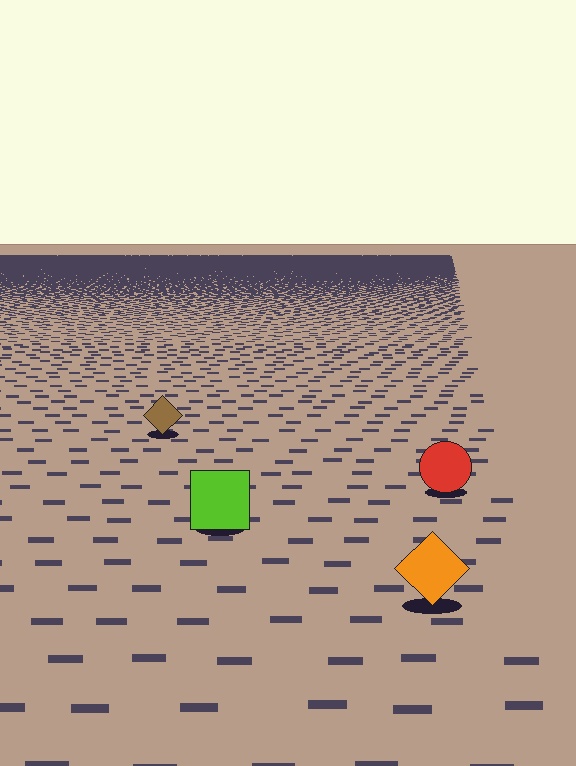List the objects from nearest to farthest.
From nearest to farthest: the orange diamond, the lime square, the red circle, the brown diamond.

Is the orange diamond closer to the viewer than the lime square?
Yes. The orange diamond is closer — you can tell from the texture gradient: the ground texture is coarser near it.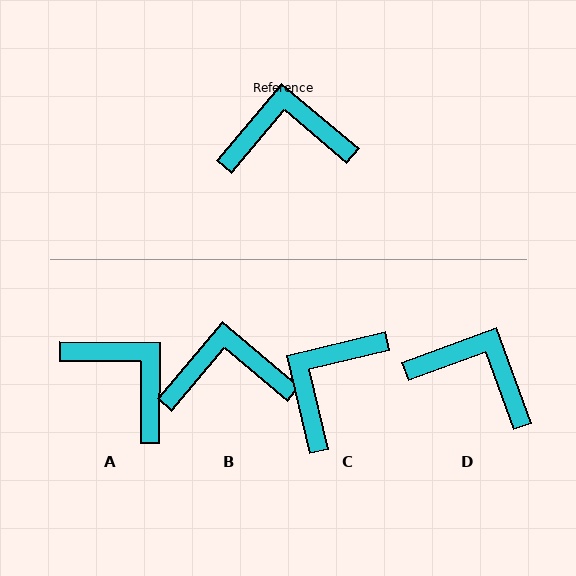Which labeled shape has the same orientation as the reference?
B.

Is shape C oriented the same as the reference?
No, it is off by about 53 degrees.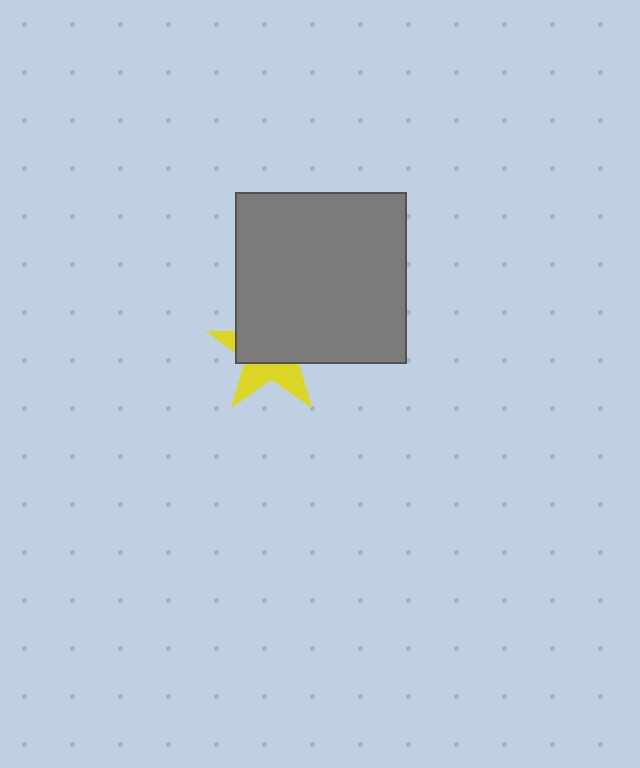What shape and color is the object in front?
The object in front is a gray square.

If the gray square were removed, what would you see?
You would see the complete yellow star.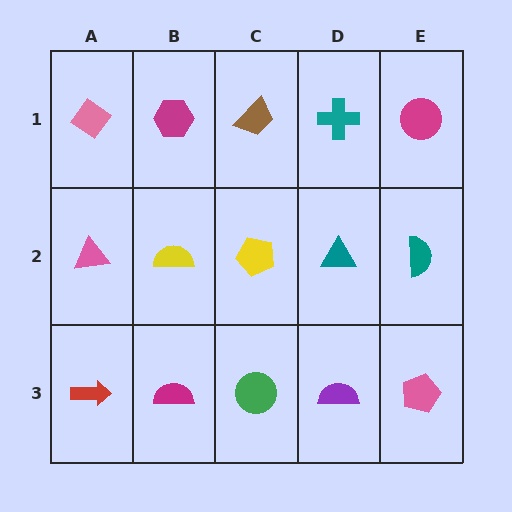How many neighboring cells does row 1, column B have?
3.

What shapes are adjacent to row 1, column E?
A teal semicircle (row 2, column E), a teal cross (row 1, column D).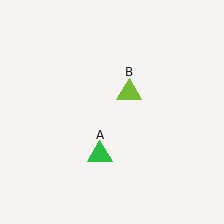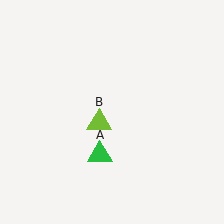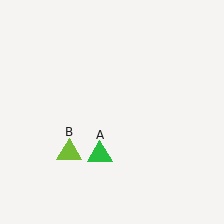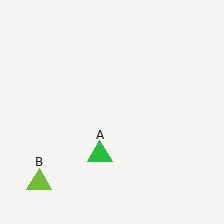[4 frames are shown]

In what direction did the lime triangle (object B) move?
The lime triangle (object B) moved down and to the left.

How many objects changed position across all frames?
1 object changed position: lime triangle (object B).